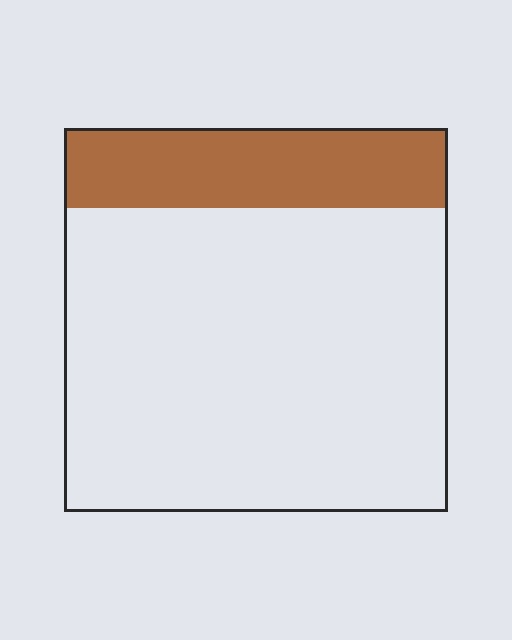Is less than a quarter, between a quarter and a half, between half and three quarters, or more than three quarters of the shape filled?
Less than a quarter.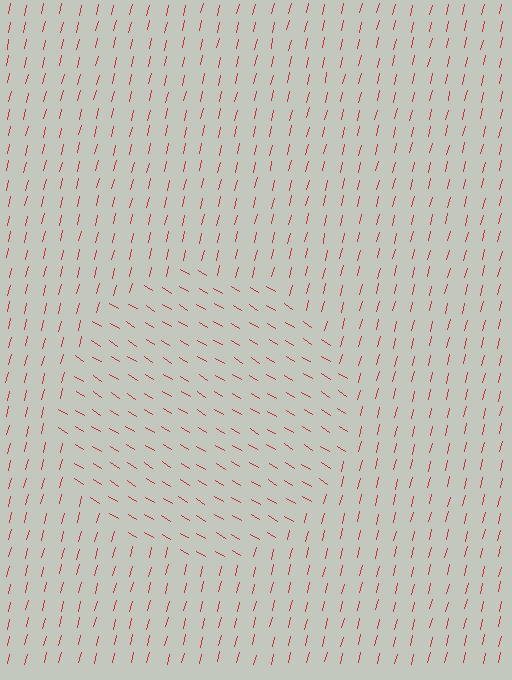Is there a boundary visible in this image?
Yes, there is a texture boundary formed by a change in line orientation.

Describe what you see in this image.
The image is filled with small red line segments. A circle region in the image has lines oriented differently from the surrounding lines, creating a visible texture boundary.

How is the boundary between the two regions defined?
The boundary is defined purely by a change in line orientation (approximately 72 degrees difference). All lines are the same color and thickness.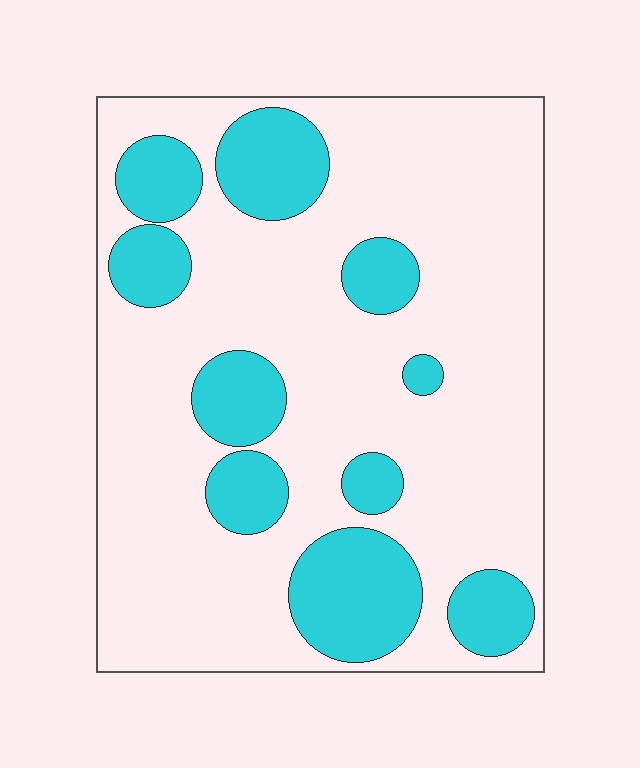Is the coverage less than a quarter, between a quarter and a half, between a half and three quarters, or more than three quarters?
Less than a quarter.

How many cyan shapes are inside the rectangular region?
10.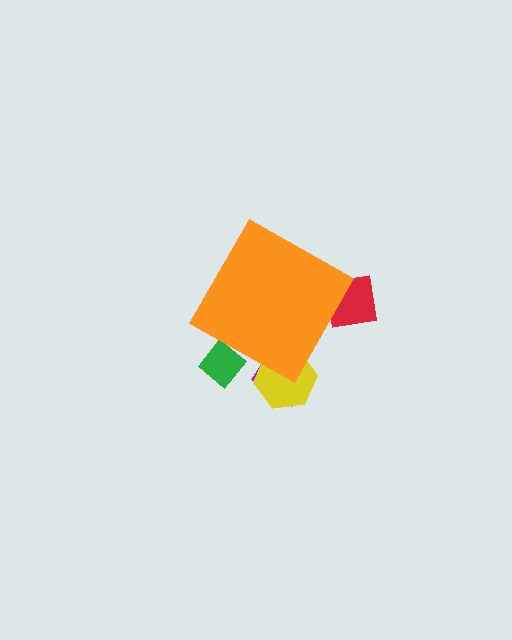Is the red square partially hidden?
Yes, the red square is partially hidden behind the orange diamond.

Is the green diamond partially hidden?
Yes, the green diamond is partially hidden behind the orange diamond.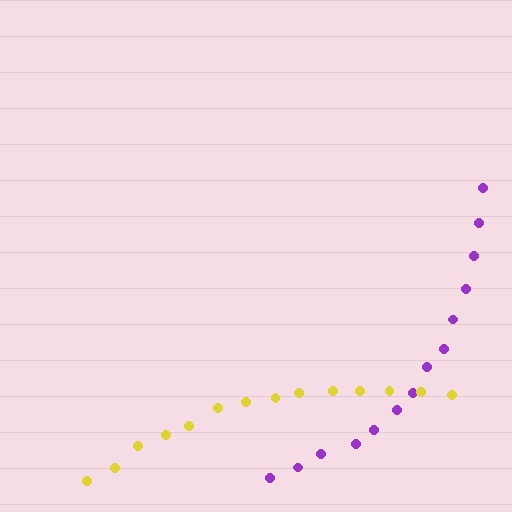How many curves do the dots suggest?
There are 2 distinct paths.